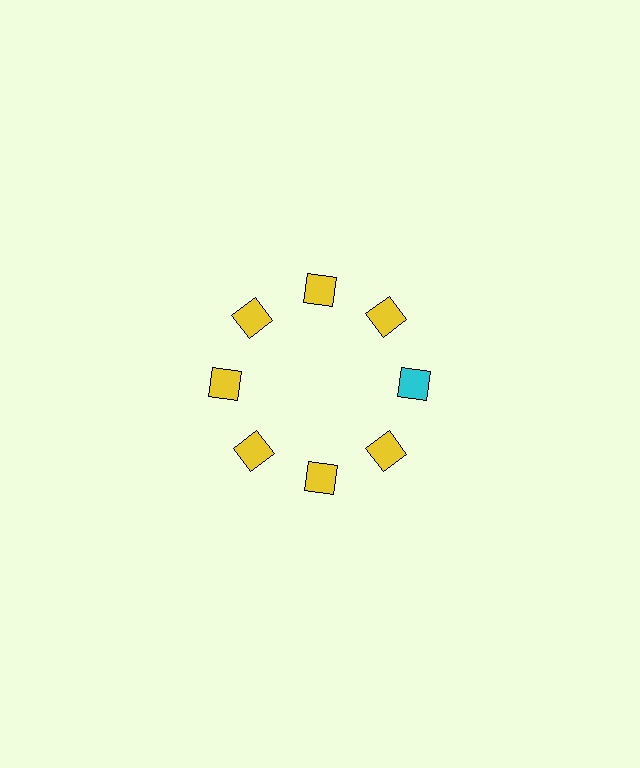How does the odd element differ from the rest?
It has a different color: cyan instead of yellow.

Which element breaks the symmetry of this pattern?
The cyan square at roughly the 3 o'clock position breaks the symmetry. All other shapes are yellow squares.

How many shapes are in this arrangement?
There are 8 shapes arranged in a ring pattern.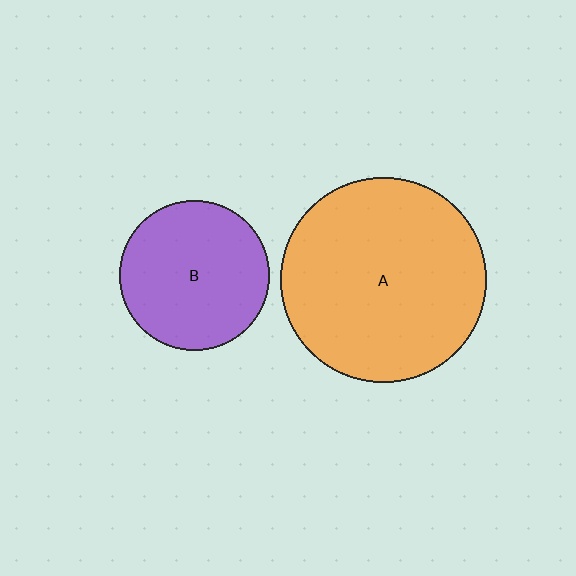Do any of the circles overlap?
No, none of the circles overlap.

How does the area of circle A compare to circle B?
Approximately 1.9 times.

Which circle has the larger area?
Circle A (orange).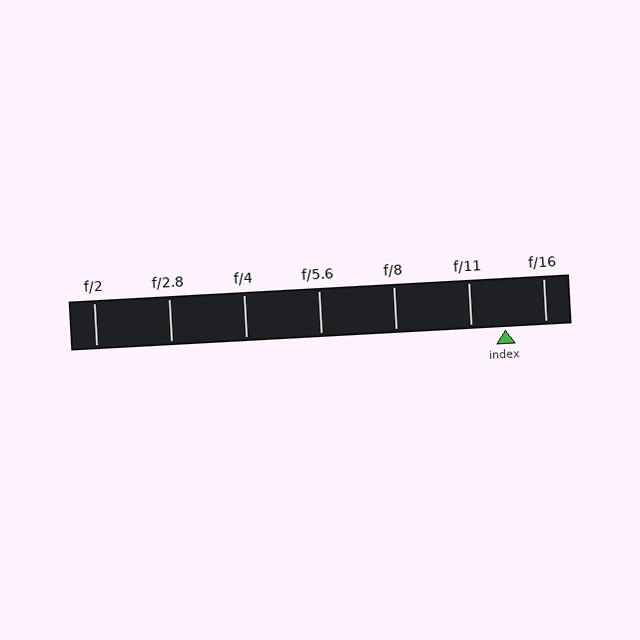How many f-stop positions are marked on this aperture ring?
There are 7 f-stop positions marked.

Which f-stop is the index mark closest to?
The index mark is closest to f/11.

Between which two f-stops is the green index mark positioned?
The index mark is between f/11 and f/16.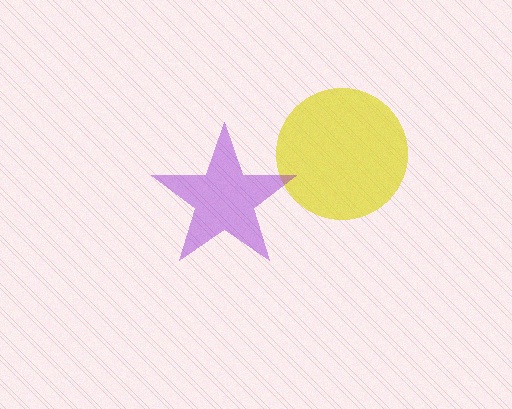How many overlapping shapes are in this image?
There are 2 overlapping shapes in the image.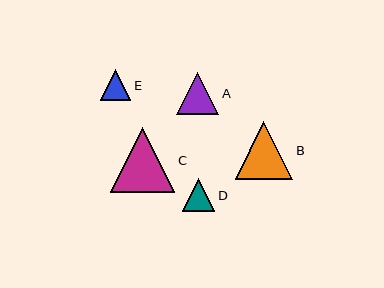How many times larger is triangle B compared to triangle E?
Triangle B is approximately 1.9 times the size of triangle E.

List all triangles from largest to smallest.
From largest to smallest: C, B, A, D, E.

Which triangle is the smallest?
Triangle E is the smallest with a size of approximately 30 pixels.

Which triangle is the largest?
Triangle C is the largest with a size of approximately 65 pixels.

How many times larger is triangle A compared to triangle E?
Triangle A is approximately 1.4 times the size of triangle E.